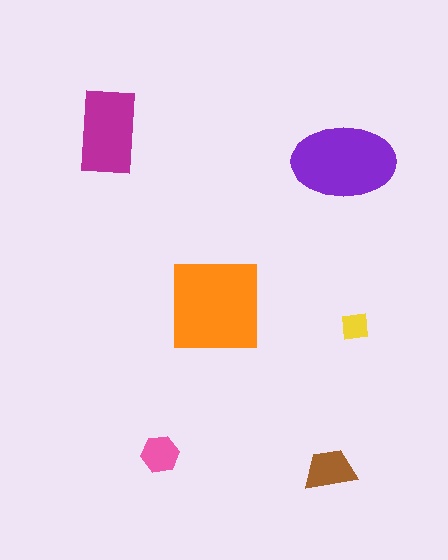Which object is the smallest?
The yellow square.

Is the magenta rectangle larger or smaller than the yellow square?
Larger.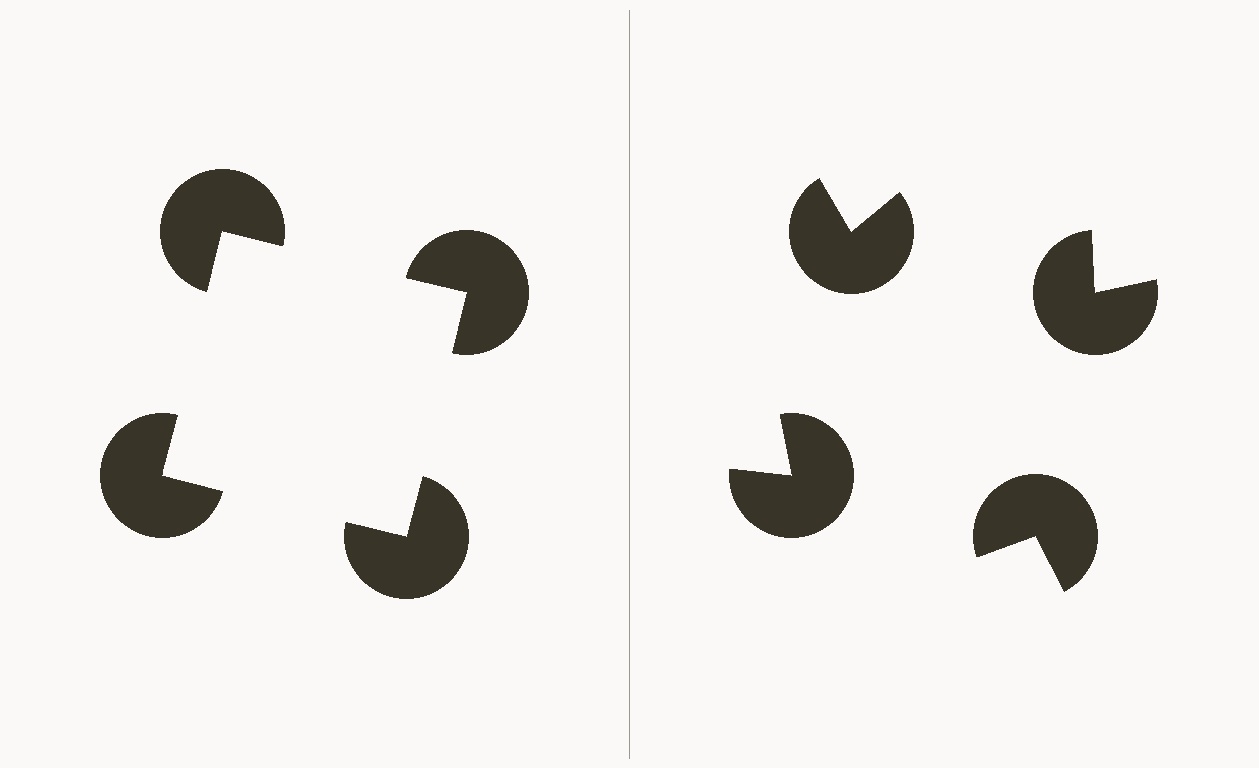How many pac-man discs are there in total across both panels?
8 — 4 on each side.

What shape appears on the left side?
An illusory square.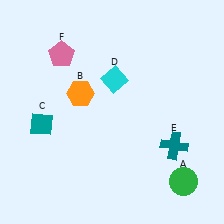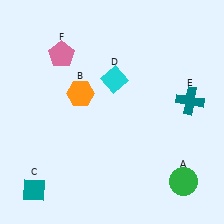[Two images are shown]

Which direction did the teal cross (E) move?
The teal cross (E) moved up.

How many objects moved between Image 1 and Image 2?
2 objects moved between the two images.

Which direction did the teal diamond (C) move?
The teal diamond (C) moved down.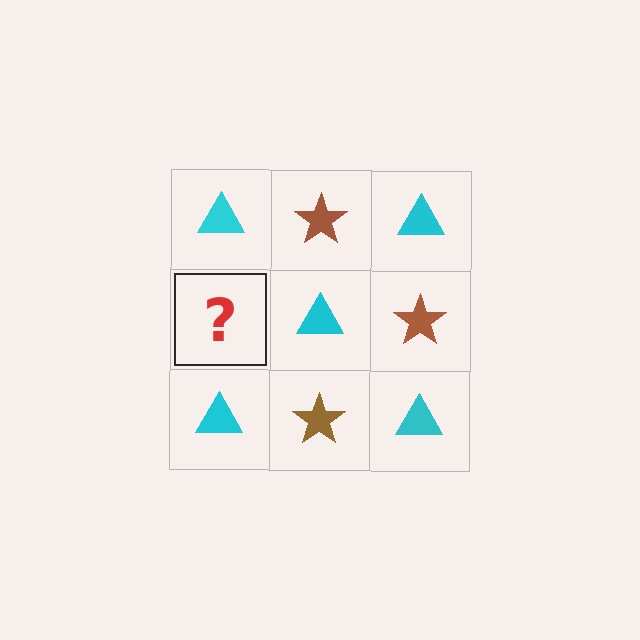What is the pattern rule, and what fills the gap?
The rule is that it alternates cyan triangle and brown star in a checkerboard pattern. The gap should be filled with a brown star.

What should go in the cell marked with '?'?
The missing cell should contain a brown star.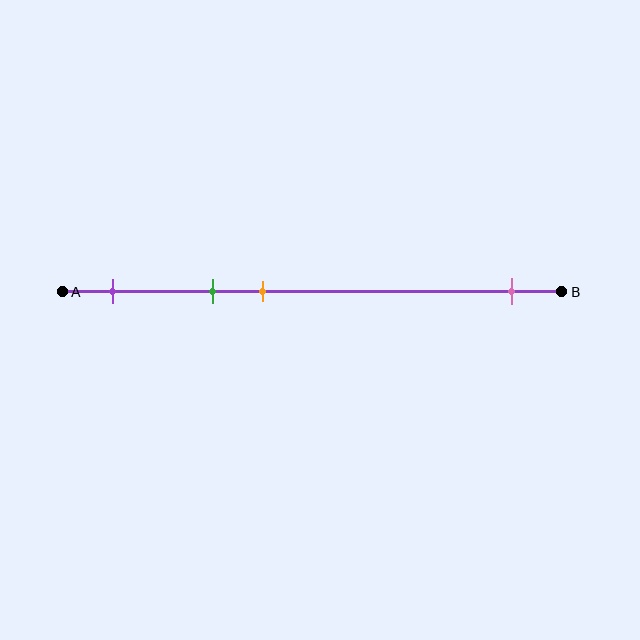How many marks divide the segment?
There are 4 marks dividing the segment.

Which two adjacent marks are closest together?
The green and orange marks are the closest adjacent pair.